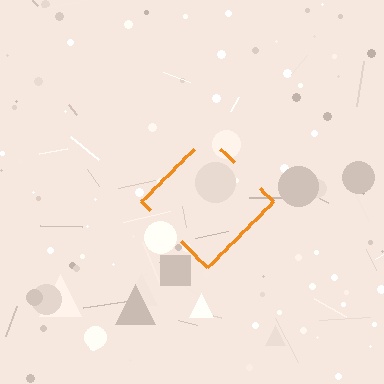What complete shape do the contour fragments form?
The contour fragments form a diamond.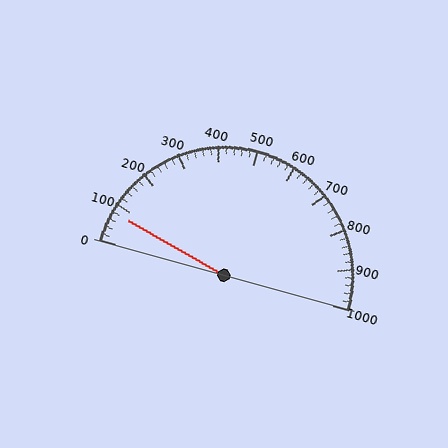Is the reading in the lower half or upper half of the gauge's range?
The reading is in the lower half of the range (0 to 1000).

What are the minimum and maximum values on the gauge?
The gauge ranges from 0 to 1000.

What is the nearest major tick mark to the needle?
The nearest major tick mark is 100.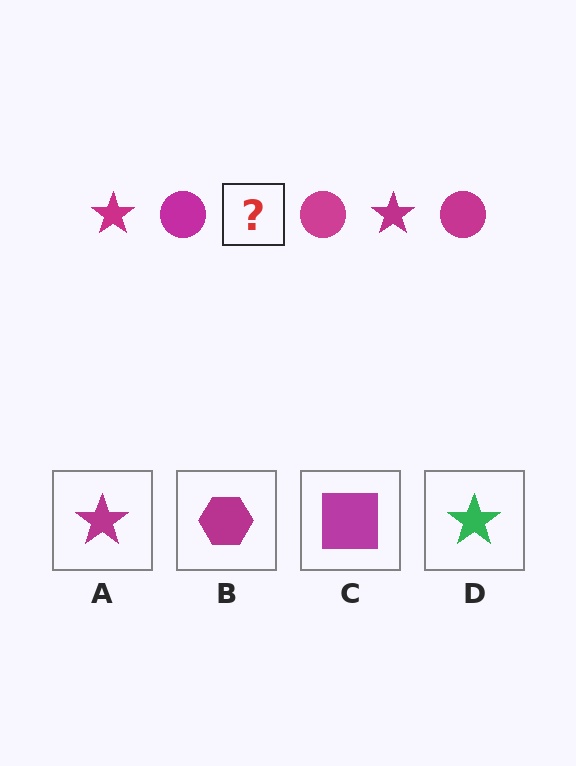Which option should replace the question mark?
Option A.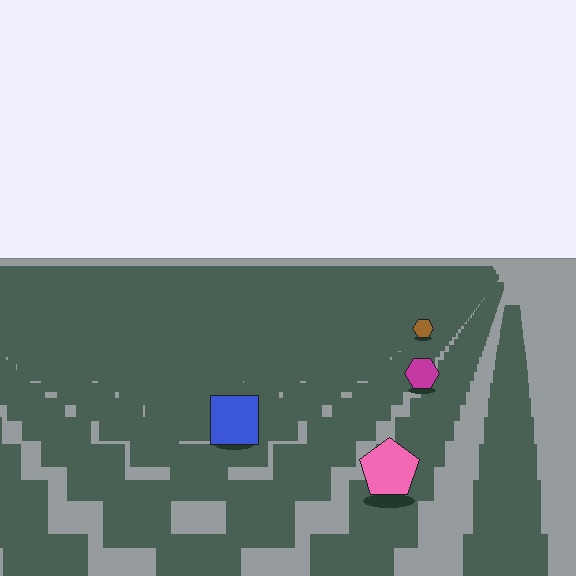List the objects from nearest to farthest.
From nearest to farthest: the pink pentagon, the blue square, the magenta hexagon, the brown hexagon.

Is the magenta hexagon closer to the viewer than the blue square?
No. The blue square is closer — you can tell from the texture gradient: the ground texture is coarser near it.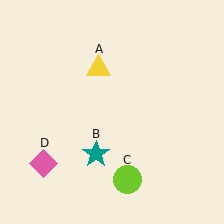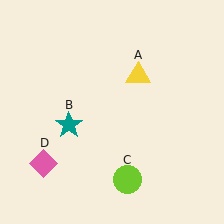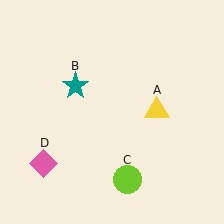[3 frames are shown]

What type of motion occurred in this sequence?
The yellow triangle (object A), teal star (object B) rotated clockwise around the center of the scene.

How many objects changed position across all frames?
2 objects changed position: yellow triangle (object A), teal star (object B).